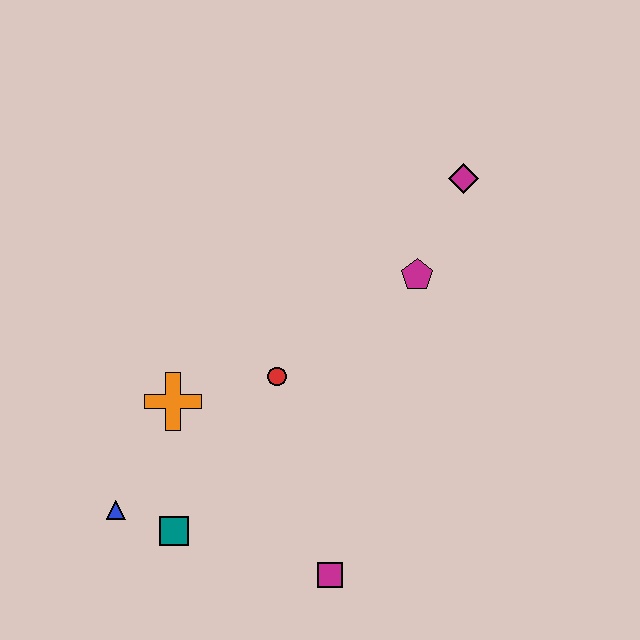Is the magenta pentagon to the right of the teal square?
Yes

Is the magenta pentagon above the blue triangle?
Yes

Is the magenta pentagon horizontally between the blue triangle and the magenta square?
No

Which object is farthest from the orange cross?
The magenta diamond is farthest from the orange cross.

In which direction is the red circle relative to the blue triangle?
The red circle is to the right of the blue triangle.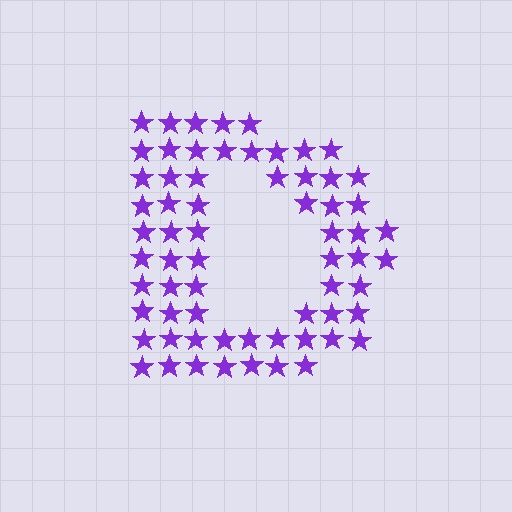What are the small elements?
The small elements are stars.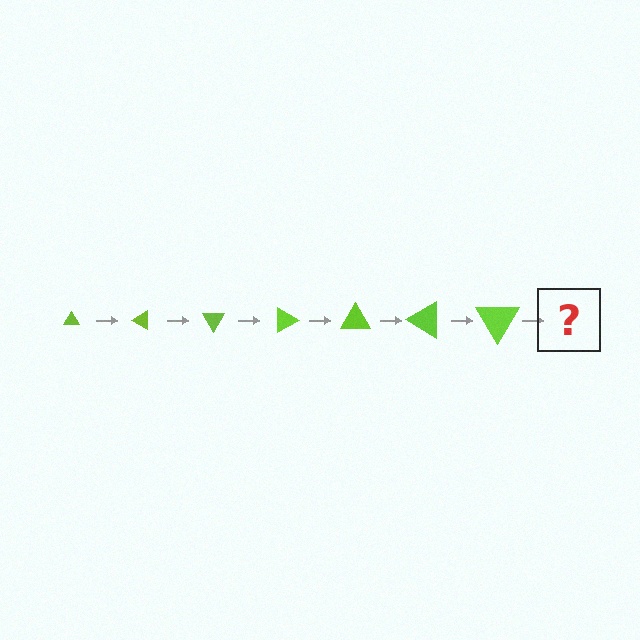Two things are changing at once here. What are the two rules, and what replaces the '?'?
The two rules are that the triangle grows larger each step and it rotates 30 degrees each step. The '?' should be a triangle, larger than the previous one and rotated 210 degrees from the start.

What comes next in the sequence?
The next element should be a triangle, larger than the previous one and rotated 210 degrees from the start.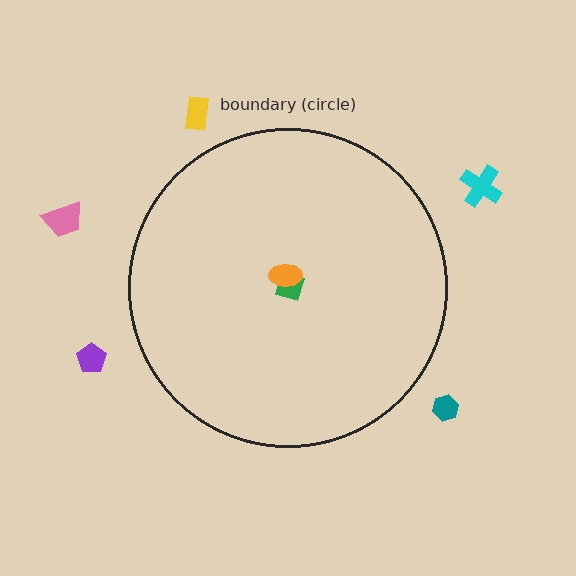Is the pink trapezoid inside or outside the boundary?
Outside.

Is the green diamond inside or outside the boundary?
Inside.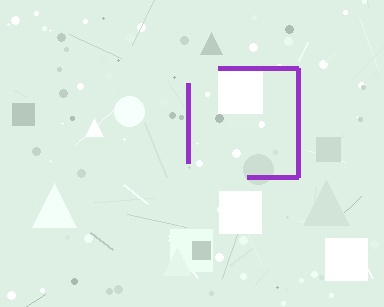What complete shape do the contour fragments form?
The contour fragments form a square.